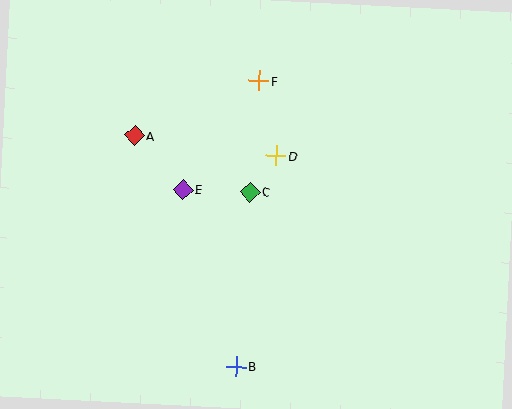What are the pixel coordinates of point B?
Point B is at (236, 366).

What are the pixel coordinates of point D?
Point D is at (276, 156).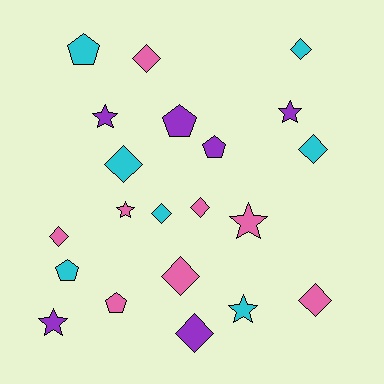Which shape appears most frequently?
Diamond, with 10 objects.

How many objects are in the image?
There are 21 objects.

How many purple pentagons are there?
There are 2 purple pentagons.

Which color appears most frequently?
Pink, with 8 objects.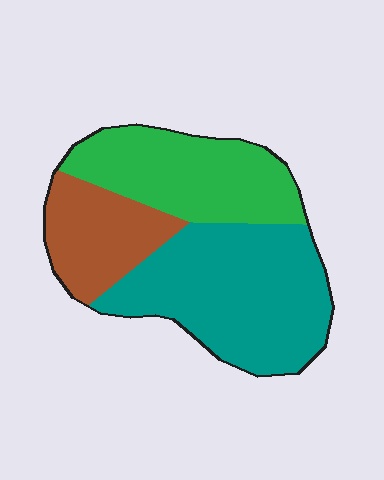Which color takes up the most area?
Teal, at roughly 45%.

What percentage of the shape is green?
Green covers about 30% of the shape.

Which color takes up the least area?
Brown, at roughly 20%.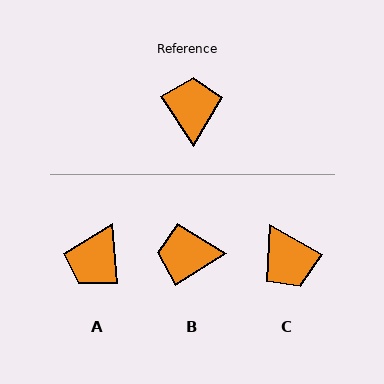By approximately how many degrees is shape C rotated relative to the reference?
Approximately 153 degrees clockwise.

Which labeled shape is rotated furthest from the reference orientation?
C, about 153 degrees away.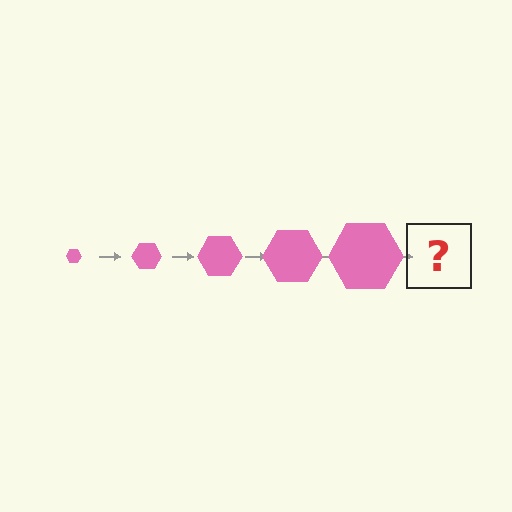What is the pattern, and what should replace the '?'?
The pattern is that the hexagon gets progressively larger each step. The '?' should be a pink hexagon, larger than the previous one.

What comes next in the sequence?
The next element should be a pink hexagon, larger than the previous one.